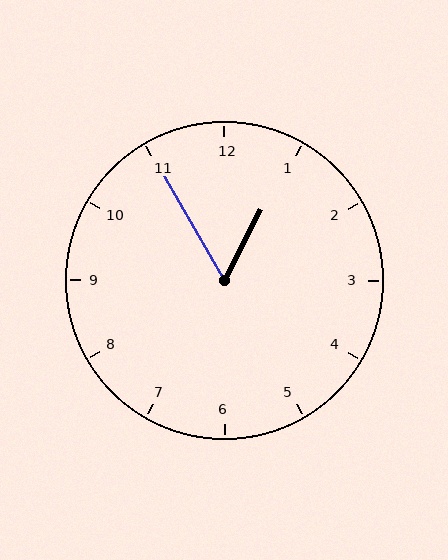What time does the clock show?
12:55.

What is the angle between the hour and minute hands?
Approximately 58 degrees.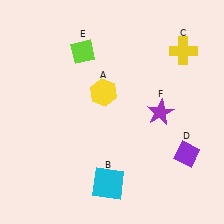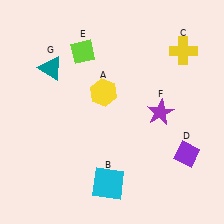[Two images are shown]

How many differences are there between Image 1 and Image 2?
There is 1 difference between the two images.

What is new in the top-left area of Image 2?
A teal triangle (G) was added in the top-left area of Image 2.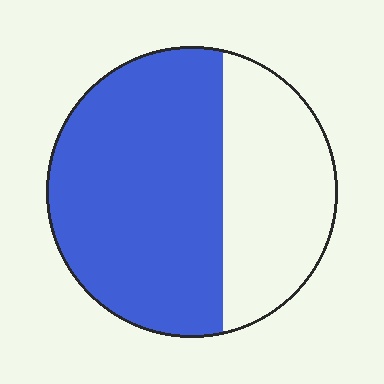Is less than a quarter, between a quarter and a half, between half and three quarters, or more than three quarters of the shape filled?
Between half and three quarters.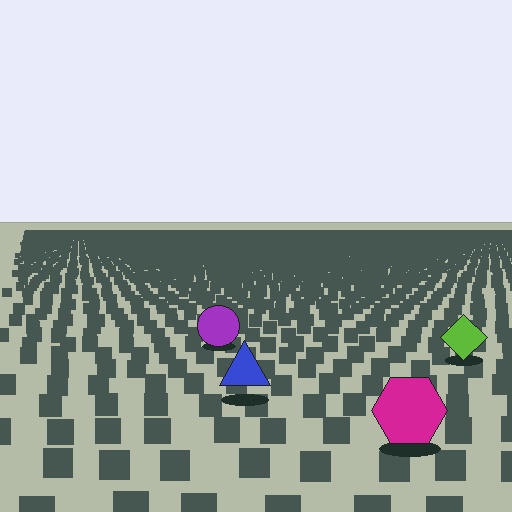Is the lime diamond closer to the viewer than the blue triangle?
No. The blue triangle is closer — you can tell from the texture gradient: the ground texture is coarser near it.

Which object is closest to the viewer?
The magenta hexagon is closest. The texture marks near it are larger and more spread out.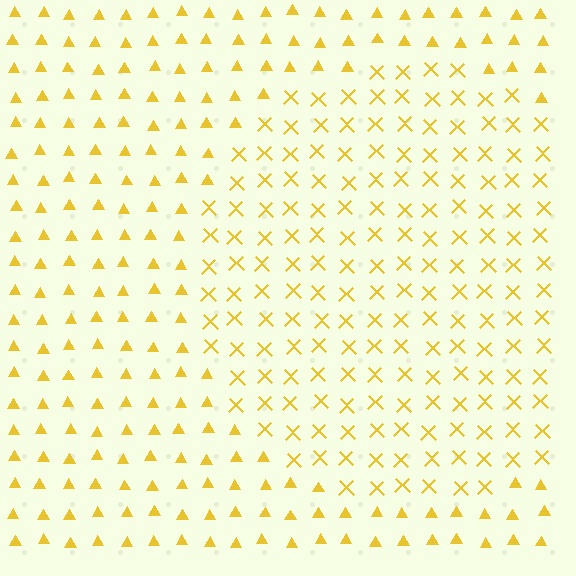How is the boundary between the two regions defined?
The boundary is defined by a change in element shape: X marks inside vs. triangles outside. All elements share the same color and spacing.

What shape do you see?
I see a circle.